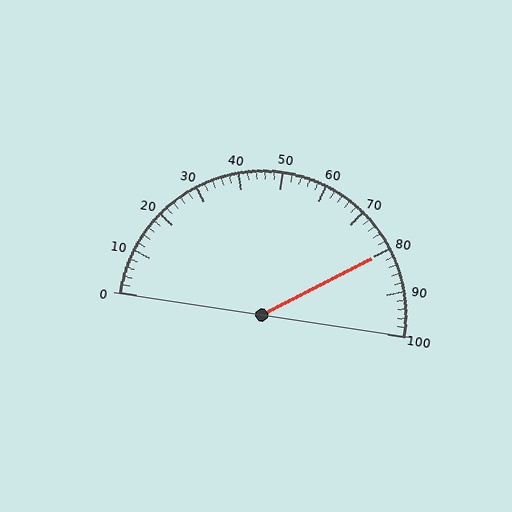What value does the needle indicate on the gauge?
The needle indicates approximately 80.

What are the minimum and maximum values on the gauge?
The gauge ranges from 0 to 100.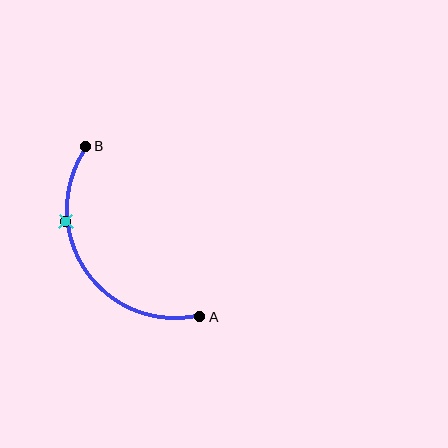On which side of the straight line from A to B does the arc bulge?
The arc bulges below and to the left of the straight line connecting A and B.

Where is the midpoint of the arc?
The arc midpoint is the point on the curve farthest from the straight line joining A and B. It sits below and to the left of that line.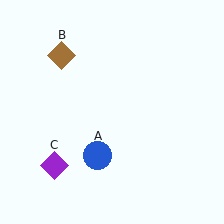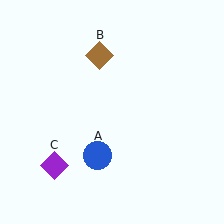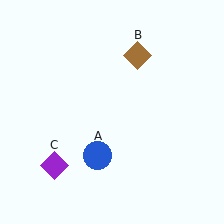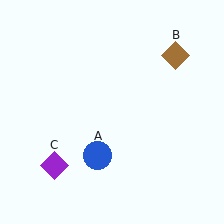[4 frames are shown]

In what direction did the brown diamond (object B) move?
The brown diamond (object B) moved right.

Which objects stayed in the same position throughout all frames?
Blue circle (object A) and purple diamond (object C) remained stationary.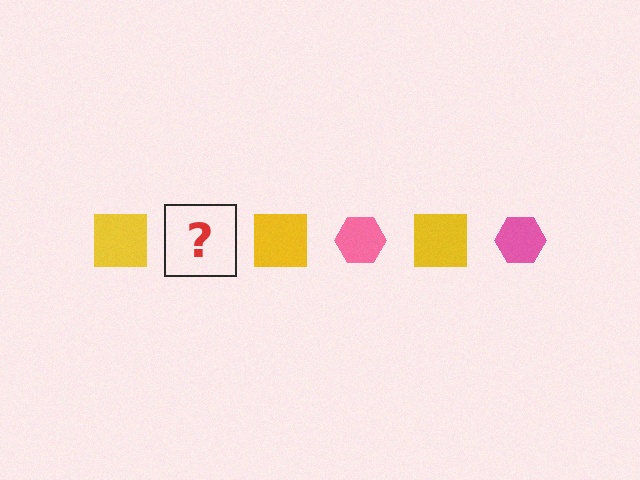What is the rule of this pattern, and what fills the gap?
The rule is that the pattern alternates between yellow square and pink hexagon. The gap should be filled with a pink hexagon.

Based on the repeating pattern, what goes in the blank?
The blank should be a pink hexagon.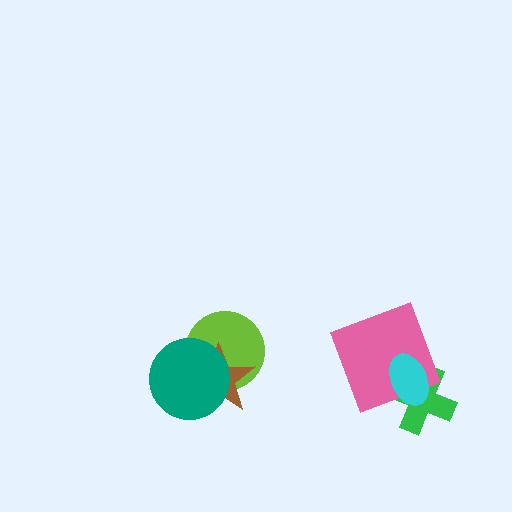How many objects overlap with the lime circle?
2 objects overlap with the lime circle.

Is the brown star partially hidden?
Yes, it is partially covered by another shape.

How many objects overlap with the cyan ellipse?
2 objects overlap with the cyan ellipse.